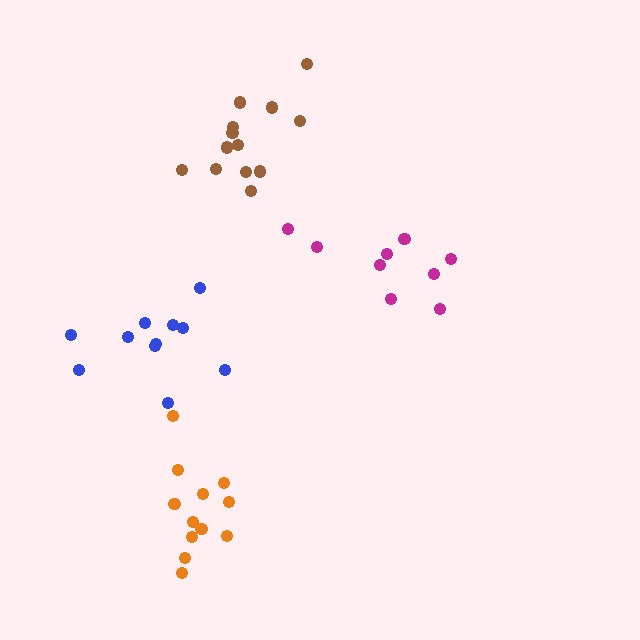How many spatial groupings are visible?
There are 4 spatial groupings.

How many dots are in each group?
Group 1: 9 dots, Group 2: 13 dots, Group 3: 11 dots, Group 4: 12 dots (45 total).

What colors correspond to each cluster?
The clusters are colored: magenta, brown, blue, orange.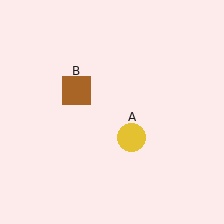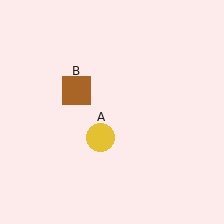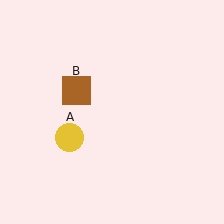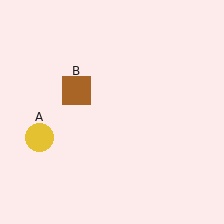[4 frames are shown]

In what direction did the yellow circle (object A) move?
The yellow circle (object A) moved left.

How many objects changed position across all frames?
1 object changed position: yellow circle (object A).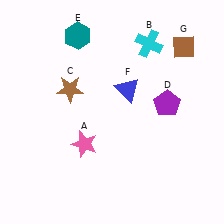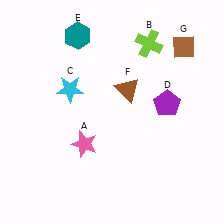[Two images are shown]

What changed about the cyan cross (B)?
In Image 1, B is cyan. In Image 2, it changed to lime.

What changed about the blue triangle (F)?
In Image 1, F is blue. In Image 2, it changed to brown.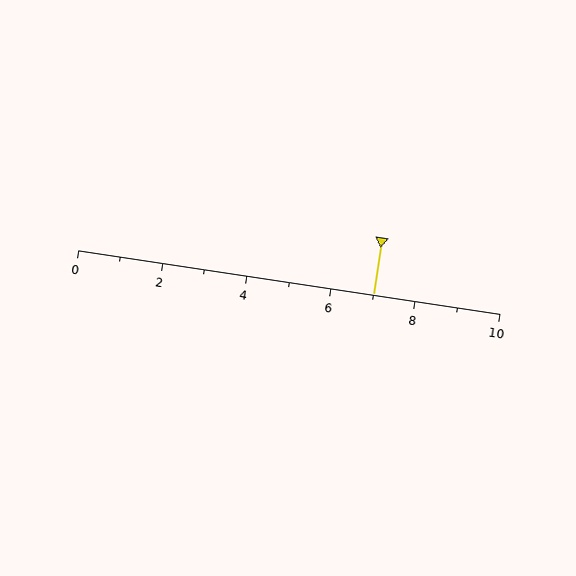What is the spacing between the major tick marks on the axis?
The major ticks are spaced 2 apart.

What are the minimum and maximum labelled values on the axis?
The axis runs from 0 to 10.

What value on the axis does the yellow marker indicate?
The marker indicates approximately 7.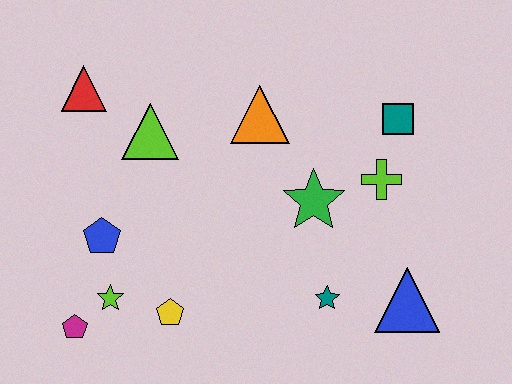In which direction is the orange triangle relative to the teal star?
The orange triangle is above the teal star.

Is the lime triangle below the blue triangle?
No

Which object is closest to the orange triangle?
The green star is closest to the orange triangle.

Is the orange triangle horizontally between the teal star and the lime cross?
No